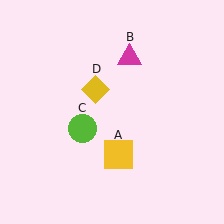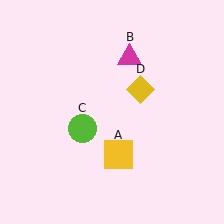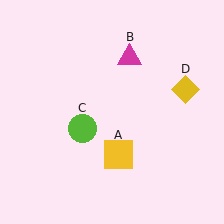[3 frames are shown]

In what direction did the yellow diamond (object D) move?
The yellow diamond (object D) moved right.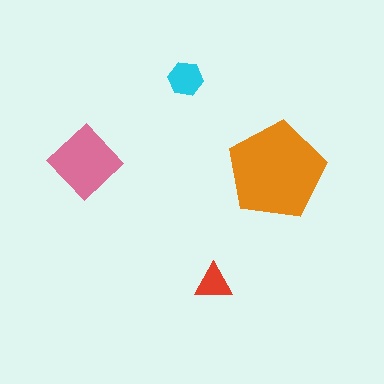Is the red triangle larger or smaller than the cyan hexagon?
Smaller.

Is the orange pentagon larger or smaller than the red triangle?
Larger.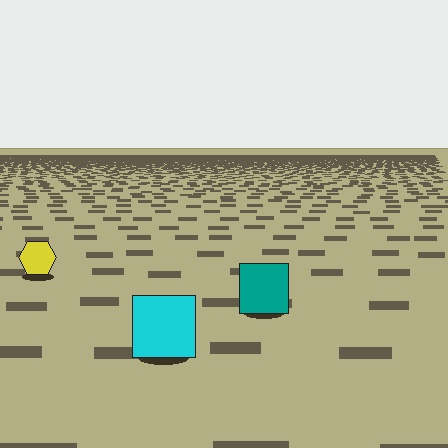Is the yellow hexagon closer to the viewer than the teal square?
No. The teal square is closer — you can tell from the texture gradient: the ground texture is coarser near it.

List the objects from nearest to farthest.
From nearest to farthest: the cyan square, the teal square, the yellow hexagon.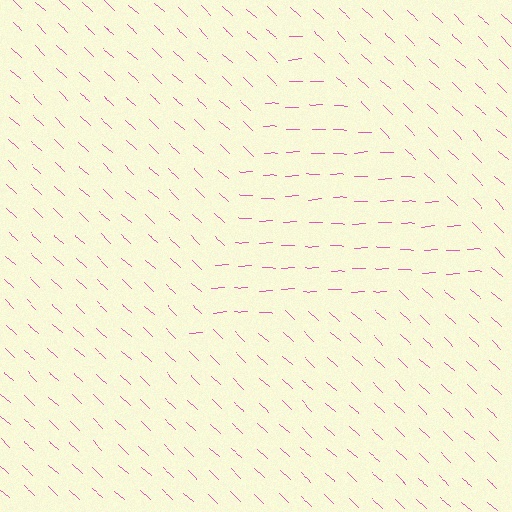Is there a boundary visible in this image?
Yes, there is a texture boundary formed by a change in line orientation.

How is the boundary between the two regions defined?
The boundary is defined purely by a change in line orientation (approximately 45 degrees difference). All lines are the same color and thickness.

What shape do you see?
I see a triangle.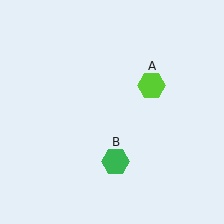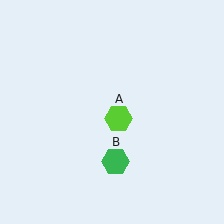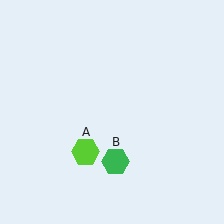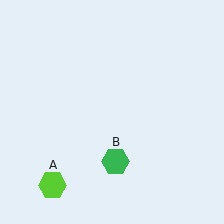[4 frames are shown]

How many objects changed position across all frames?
1 object changed position: lime hexagon (object A).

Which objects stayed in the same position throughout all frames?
Green hexagon (object B) remained stationary.